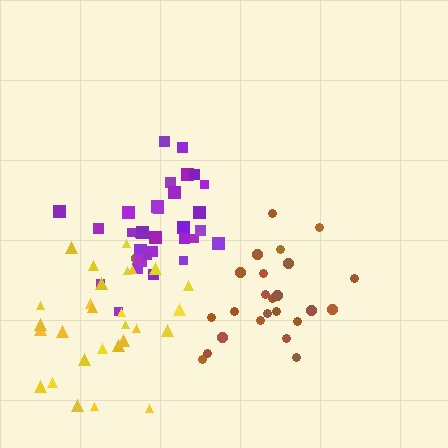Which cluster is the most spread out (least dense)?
Yellow.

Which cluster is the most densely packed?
Purple.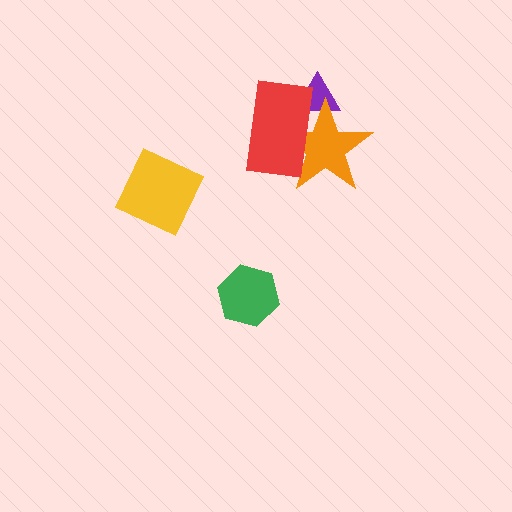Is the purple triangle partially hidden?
Yes, it is partially covered by another shape.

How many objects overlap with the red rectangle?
2 objects overlap with the red rectangle.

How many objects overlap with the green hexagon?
0 objects overlap with the green hexagon.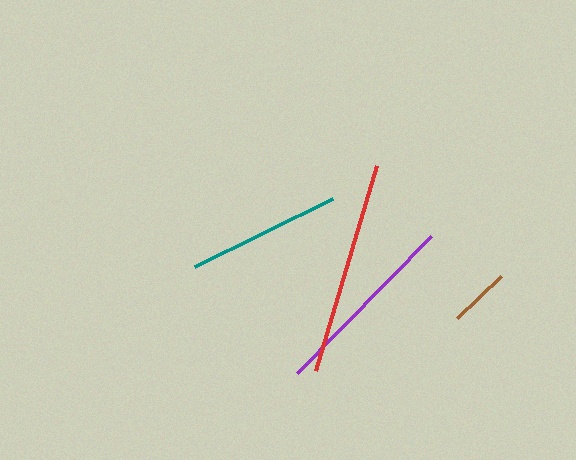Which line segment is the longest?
The red line is the longest at approximately 214 pixels.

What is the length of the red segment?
The red segment is approximately 214 pixels long.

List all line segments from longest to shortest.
From longest to shortest: red, purple, teal, brown.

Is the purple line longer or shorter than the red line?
The red line is longer than the purple line.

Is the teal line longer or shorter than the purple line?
The purple line is longer than the teal line.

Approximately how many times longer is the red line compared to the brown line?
The red line is approximately 3.5 times the length of the brown line.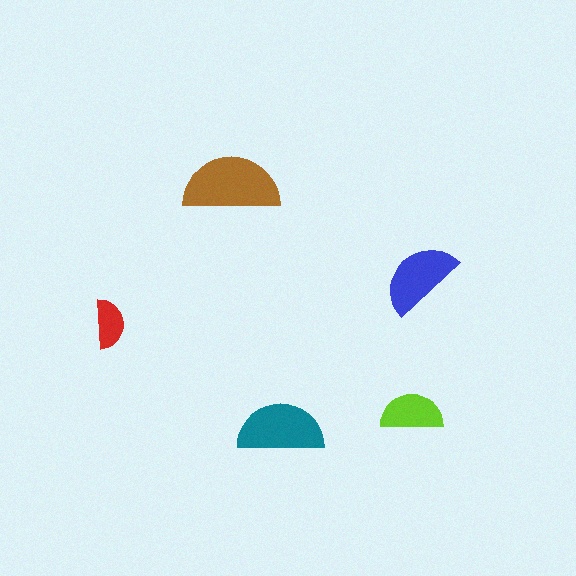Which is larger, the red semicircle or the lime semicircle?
The lime one.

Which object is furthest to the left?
The red semicircle is leftmost.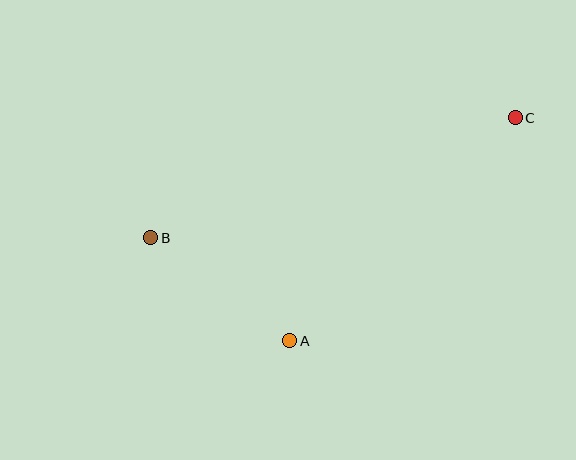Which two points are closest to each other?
Points A and B are closest to each other.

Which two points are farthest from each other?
Points B and C are farthest from each other.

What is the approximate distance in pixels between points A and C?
The distance between A and C is approximately 317 pixels.